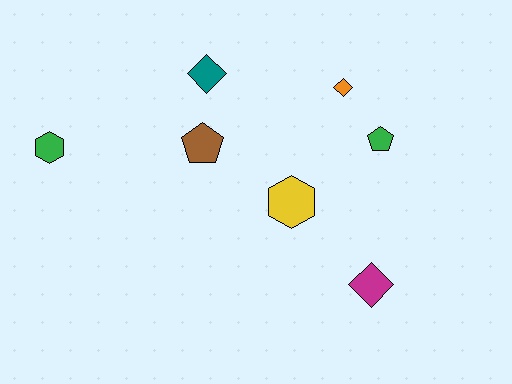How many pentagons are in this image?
There are 2 pentagons.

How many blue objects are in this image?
There are no blue objects.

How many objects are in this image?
There are 7 objects.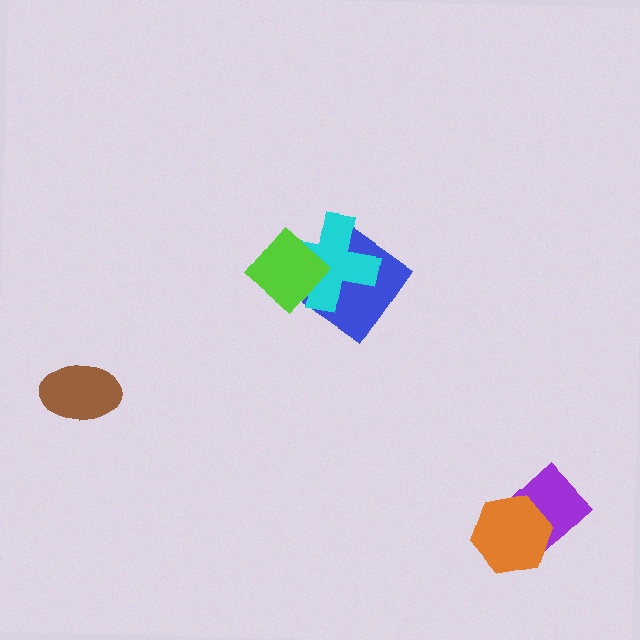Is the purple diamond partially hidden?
Yes, it is partially covered by another shape.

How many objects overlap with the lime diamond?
2 objects overlap with the lime diamond.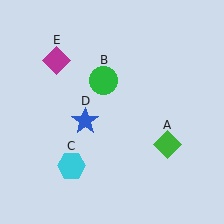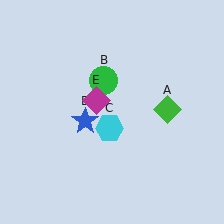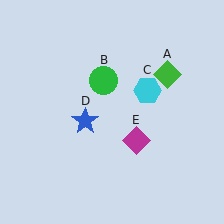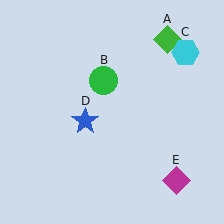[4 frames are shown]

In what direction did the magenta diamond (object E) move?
The magenta diamond (object E) moved down and to the right.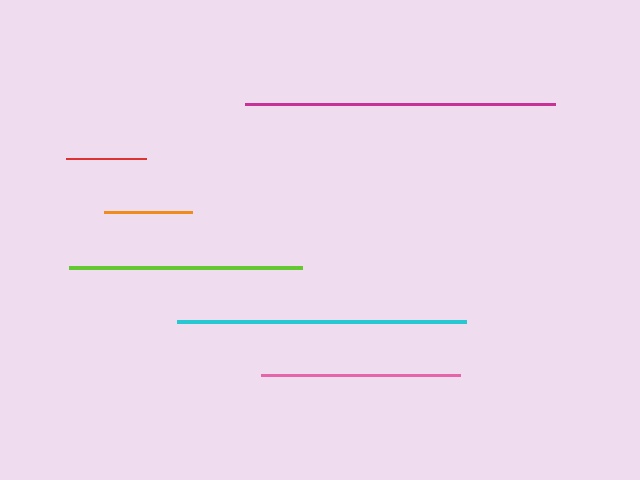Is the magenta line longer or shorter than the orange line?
The magenta line is longer than the orange line.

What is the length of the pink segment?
The pink segment is approximately 199 pixels long.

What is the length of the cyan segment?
The cyan segment is approximately 289 pixels long.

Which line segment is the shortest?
The red line is the shortest at approximately 80 pixels.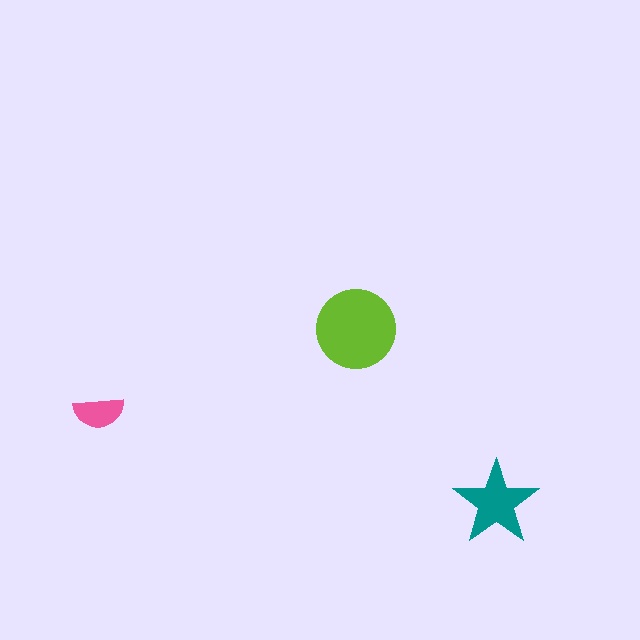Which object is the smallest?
The pink semicircle.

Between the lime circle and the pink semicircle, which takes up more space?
The lime circle.